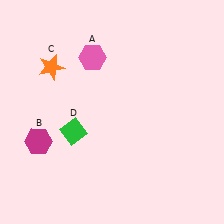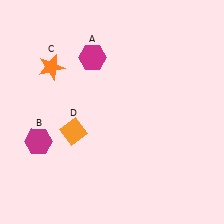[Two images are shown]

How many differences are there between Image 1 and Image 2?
There are 2 differences between the two images.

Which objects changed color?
A changed from pink to magenta. D changed from green to orange.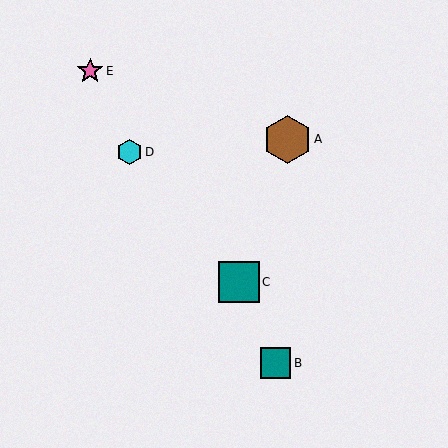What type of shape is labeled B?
Shape B is a teal square.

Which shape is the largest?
The brown hexagon (labeled A) is the largest.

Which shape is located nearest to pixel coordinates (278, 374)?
The teal square (labeled B) at (276, 363) is nearest to that location.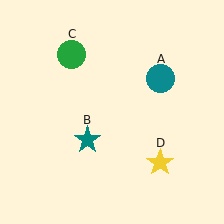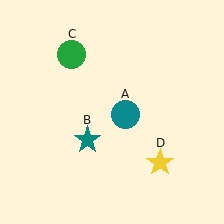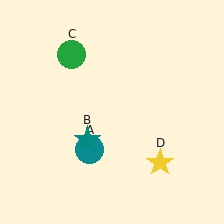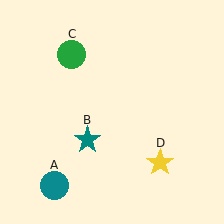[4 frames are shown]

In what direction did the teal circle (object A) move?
The teal circle (object A) moved down and to the left.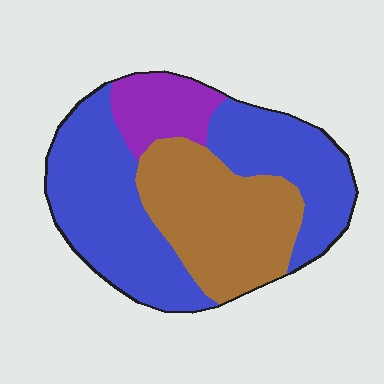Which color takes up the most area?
Blue, at roughly 55%.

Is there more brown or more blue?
Blue.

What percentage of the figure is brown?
Brown covers roughly 35% of the figure.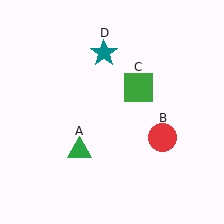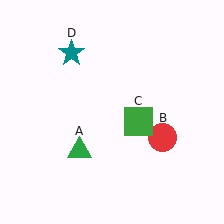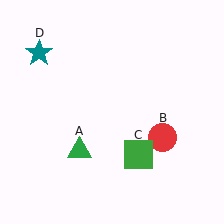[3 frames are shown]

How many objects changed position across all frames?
2 objects changed position: green square (object C), teal star (object D).